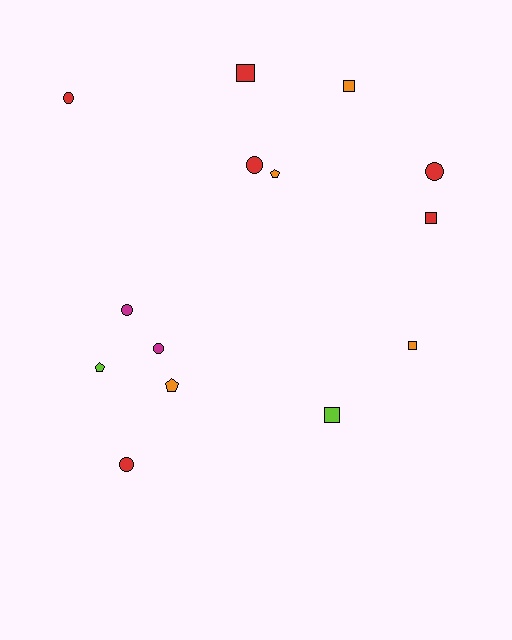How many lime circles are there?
There are no lime circles.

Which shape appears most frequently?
Circle, with 6 objects.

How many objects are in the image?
There are 14 objects.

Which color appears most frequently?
Red, with 6 objects.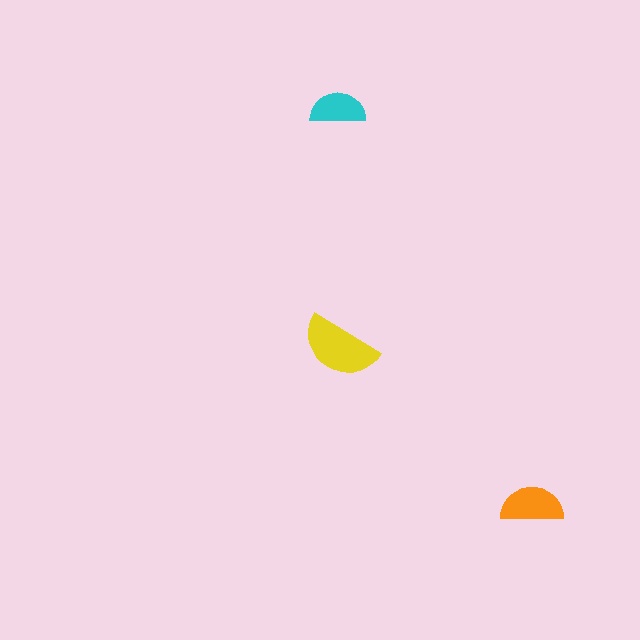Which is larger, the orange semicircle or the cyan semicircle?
The orange one.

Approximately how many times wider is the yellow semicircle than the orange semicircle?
About 1.5 times wider.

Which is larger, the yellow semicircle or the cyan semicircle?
The yellow one.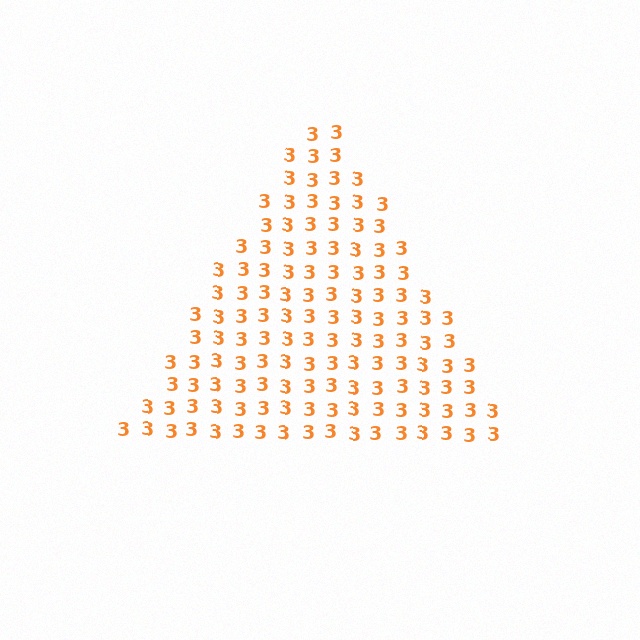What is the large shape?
The large shape is a triangle.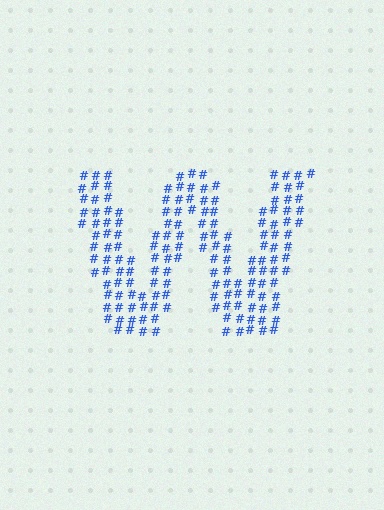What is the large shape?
The large shape is the letter W.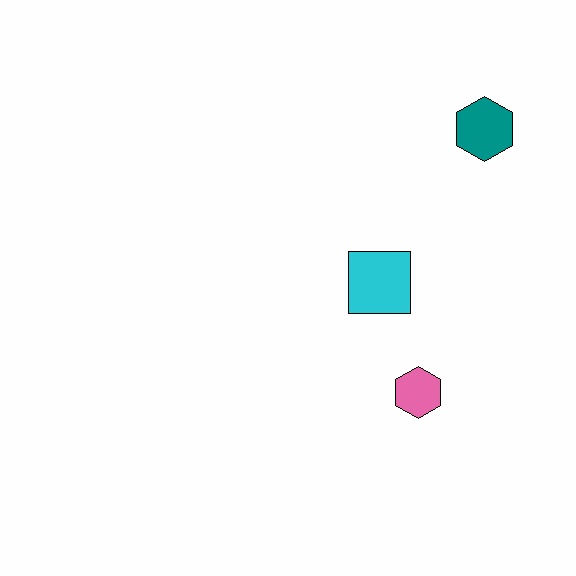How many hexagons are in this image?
There are 2 hexagons.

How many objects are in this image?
There are 3 objects.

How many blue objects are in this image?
There are no blue objects.